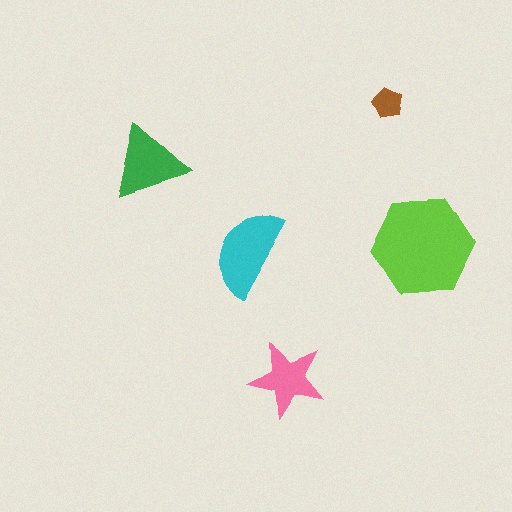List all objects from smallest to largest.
The brown pentagon, the pink star, the green triangle, the cyan semicircle, the lime hexagon.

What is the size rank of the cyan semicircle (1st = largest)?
2nd.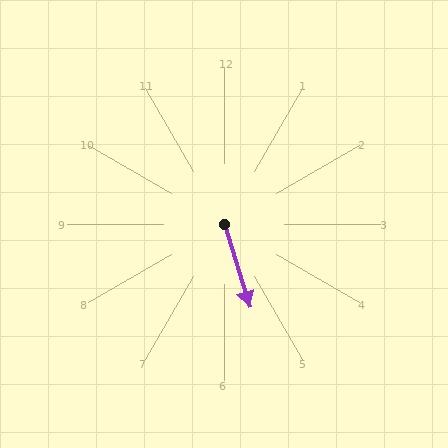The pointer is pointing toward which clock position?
Roughly 5 o'clock.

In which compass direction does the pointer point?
South.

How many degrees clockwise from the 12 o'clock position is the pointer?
Approximately 163 degrees.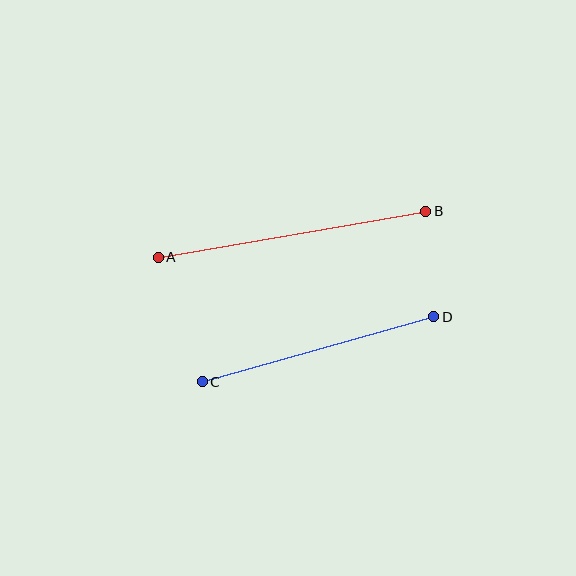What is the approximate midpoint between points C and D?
The midpoint is at approximately (318, 349) pixels.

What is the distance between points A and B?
The distance is approximately 271 pixels.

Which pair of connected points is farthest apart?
Points A and B are farthest apart.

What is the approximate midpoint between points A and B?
The midpoint is at approximately (292, 234) pixels.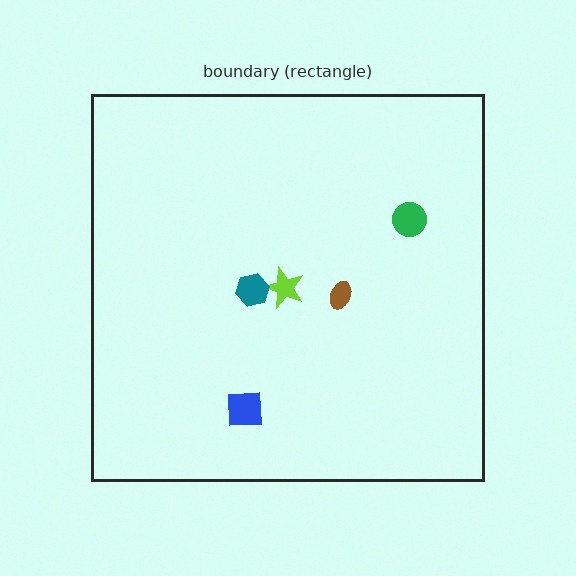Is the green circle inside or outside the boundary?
Inside.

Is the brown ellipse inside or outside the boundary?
Inside.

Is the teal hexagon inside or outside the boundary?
Inside.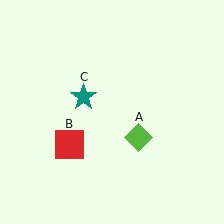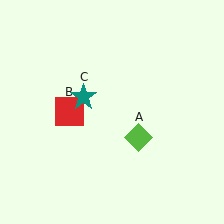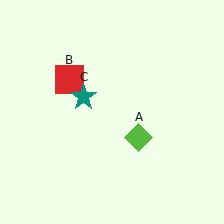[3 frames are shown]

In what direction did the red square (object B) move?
The red square (object B) moved up.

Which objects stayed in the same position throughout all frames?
Lime diamond (object A) and teal star (object C) remained stationary.